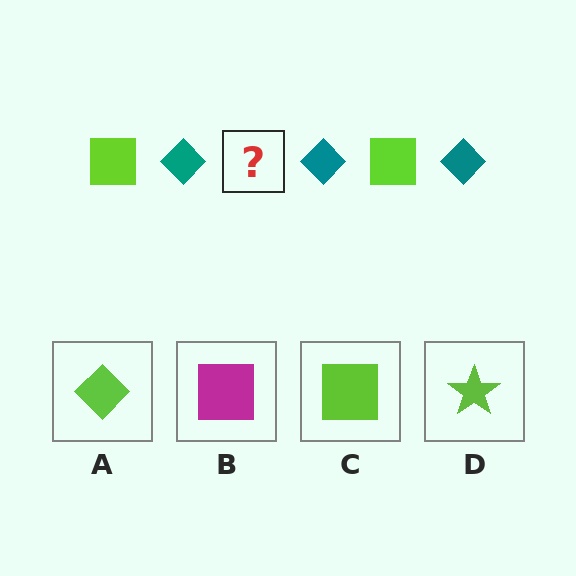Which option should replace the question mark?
Option C.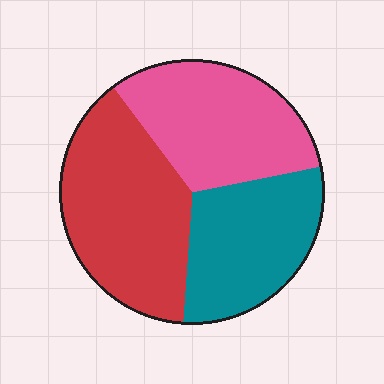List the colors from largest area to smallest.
From largest to smallest: red, pink, teal.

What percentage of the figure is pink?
Pink takes up about one third (1/3) of the figure.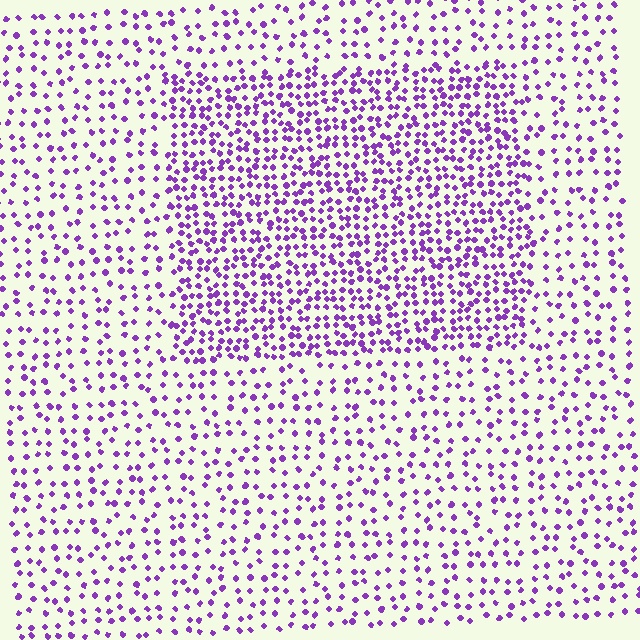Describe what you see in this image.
The image contains small purple elements arranged at two different densities. A rectangle-shaped region is visible where the elements are more densely packed than the surrounding area.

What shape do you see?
I see a rectangle.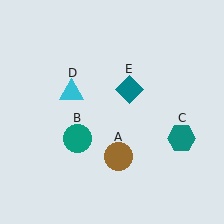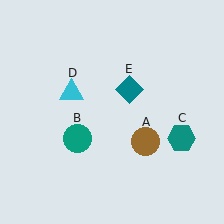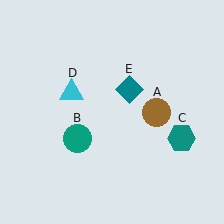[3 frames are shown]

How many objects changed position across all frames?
1 object changed position: brown circle (object A).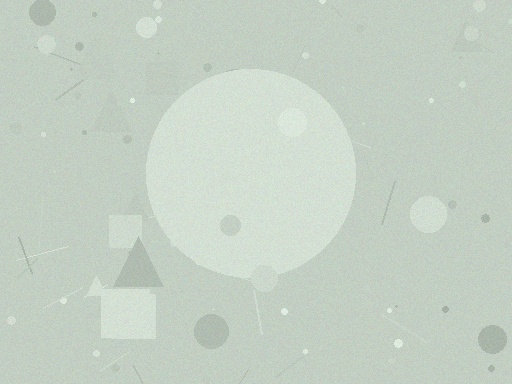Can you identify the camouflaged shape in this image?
The camouflaged shape is a circle.